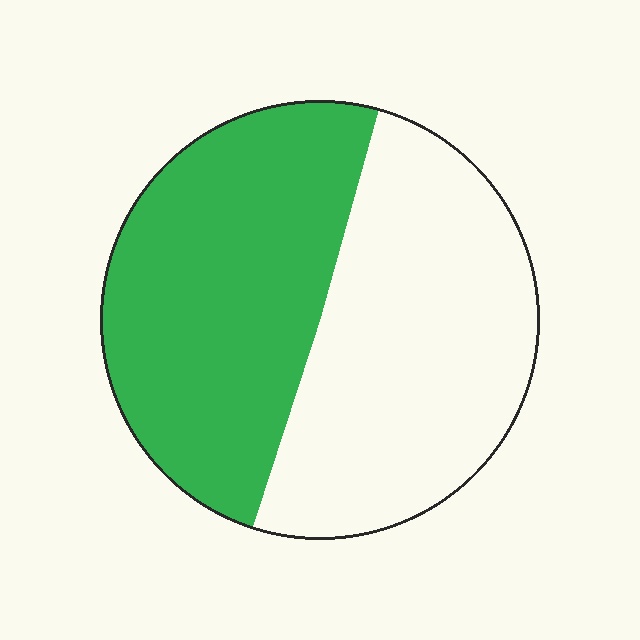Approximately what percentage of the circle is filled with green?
Approximately 50%.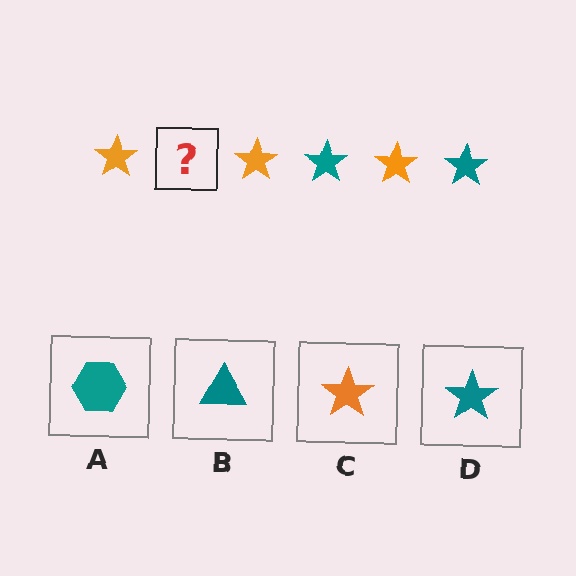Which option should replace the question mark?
Option D.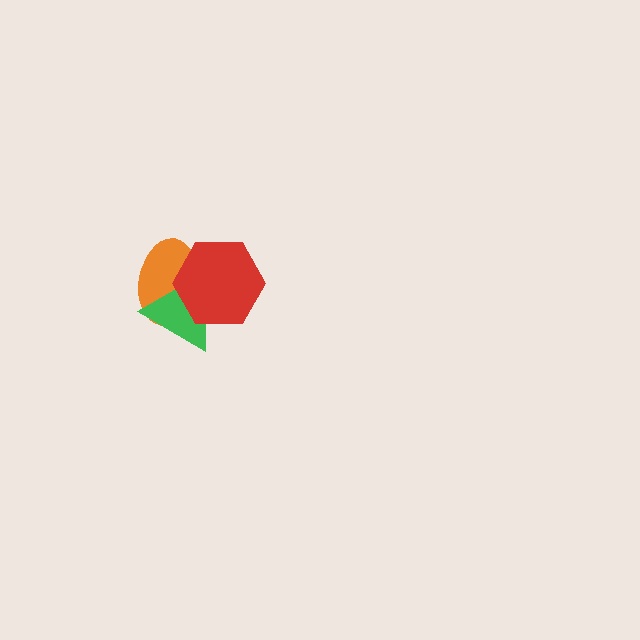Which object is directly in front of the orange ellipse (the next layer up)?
The green triangle is directly in front of the orange ellipse.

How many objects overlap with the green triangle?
2 objects overlap with the green triangle.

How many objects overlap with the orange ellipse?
2 objects overlap with the orange ellipse.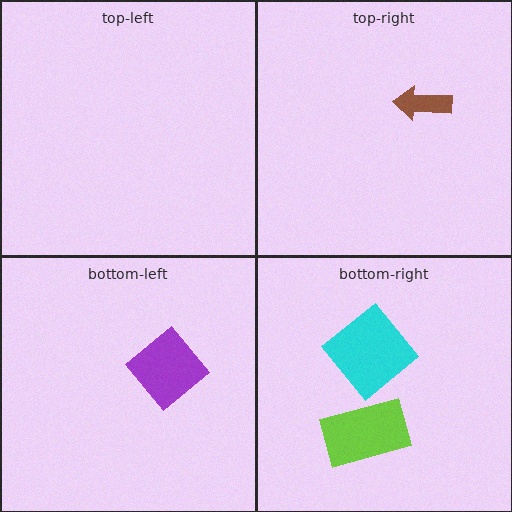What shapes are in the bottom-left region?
The purple diamond.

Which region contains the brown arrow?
The top-right region.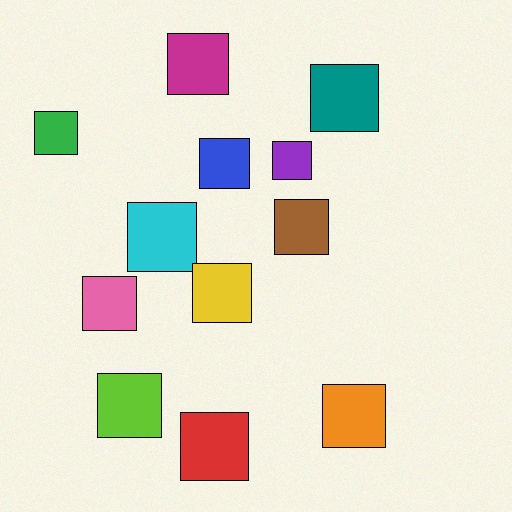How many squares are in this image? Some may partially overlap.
There are 12 squares.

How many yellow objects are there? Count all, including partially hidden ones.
There is 1 yellow object.